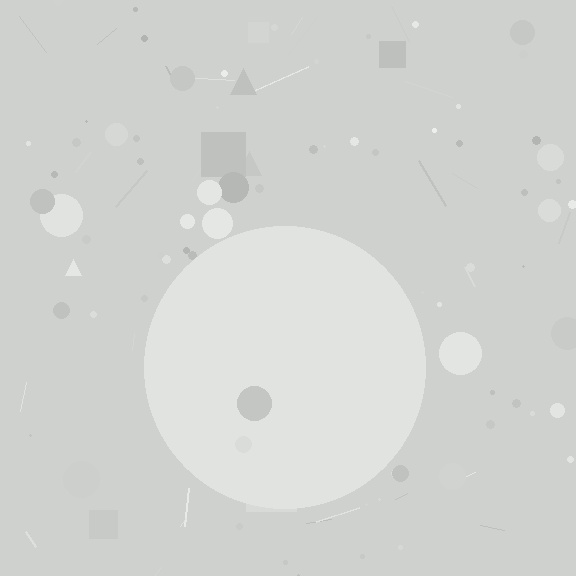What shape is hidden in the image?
A circle is hidden in the image.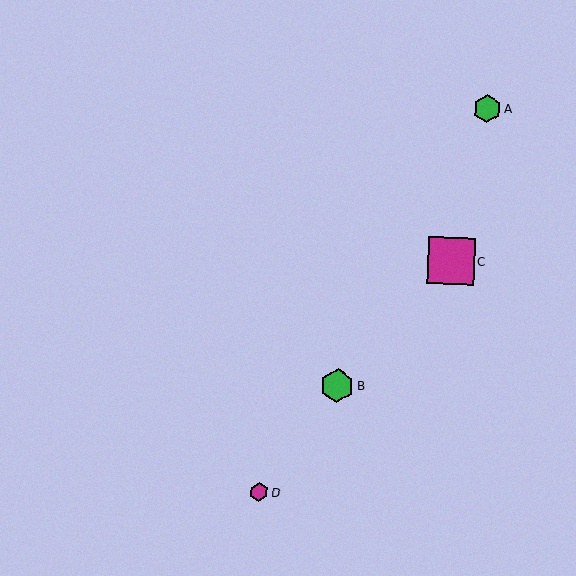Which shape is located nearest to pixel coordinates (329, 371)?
The green hexagon (labeled B) at (337, 386) is nearest to that location.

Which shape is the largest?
The magenta square (labeled C) is the largest.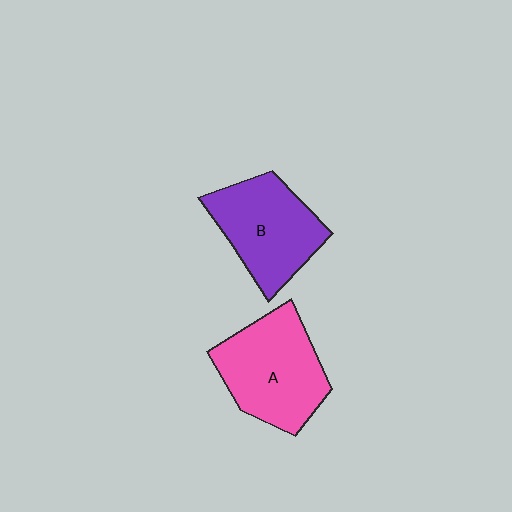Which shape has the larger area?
Shape A (pink).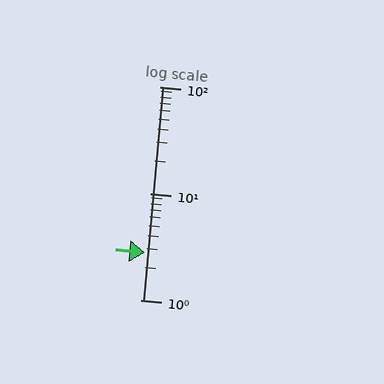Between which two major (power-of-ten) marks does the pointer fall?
The pointer is between 1 and 10.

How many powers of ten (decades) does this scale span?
The scale spans 2 decades, from 1 to 100.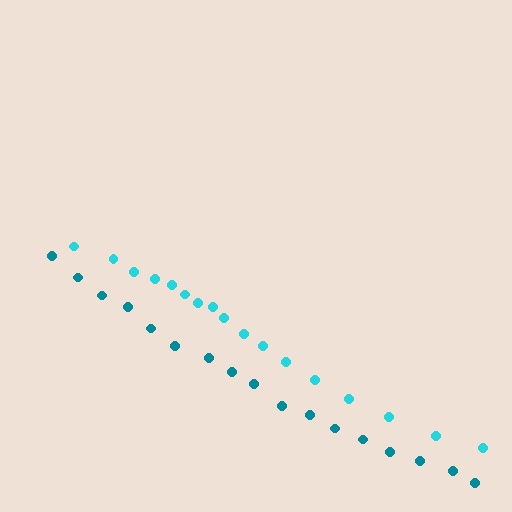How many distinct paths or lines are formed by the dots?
There are 2 distinct paths.